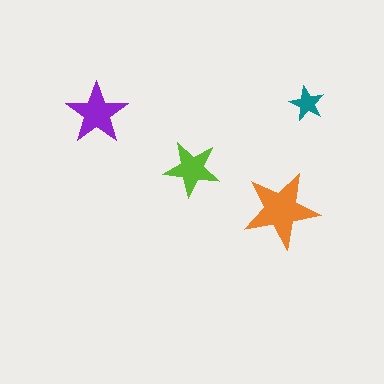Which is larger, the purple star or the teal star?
The purple one.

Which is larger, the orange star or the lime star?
The orange one.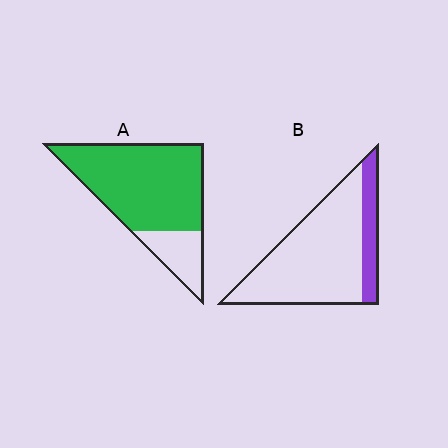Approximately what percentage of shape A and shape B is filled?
A is approximately 80% and B is approximately 20%.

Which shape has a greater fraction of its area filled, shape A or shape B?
Shape A.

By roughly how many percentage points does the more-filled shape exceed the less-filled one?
By roughly 60 percentage points (A over B).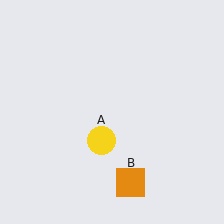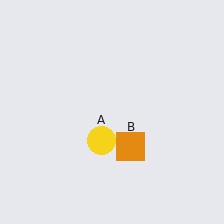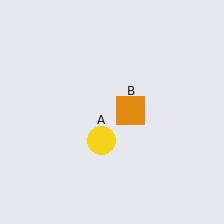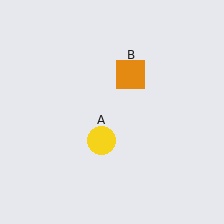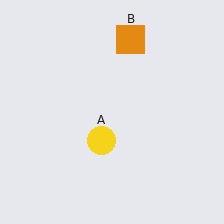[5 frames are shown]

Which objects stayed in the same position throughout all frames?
Yellow circle (object A) remained stationary.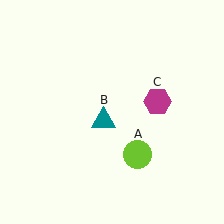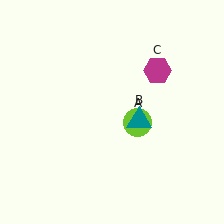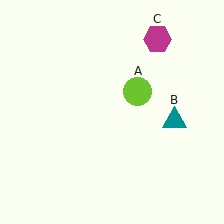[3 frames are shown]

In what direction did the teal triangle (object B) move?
The teal triangle (object B) moved right.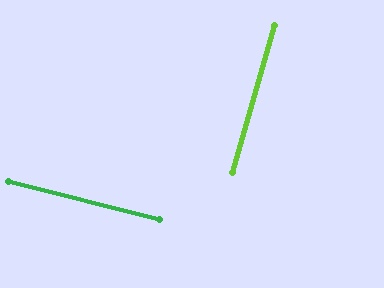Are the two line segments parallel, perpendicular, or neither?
Perpendicular — they meet at approximately 88°.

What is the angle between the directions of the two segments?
Approximately 88 degrees.